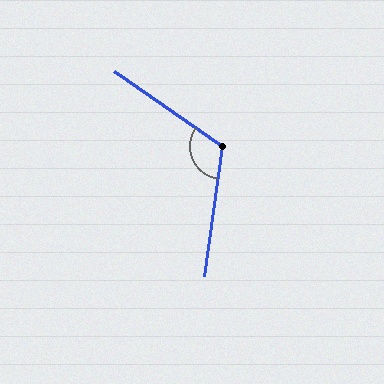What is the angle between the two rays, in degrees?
Approximately 117 degrees.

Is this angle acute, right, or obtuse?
It is obtuse.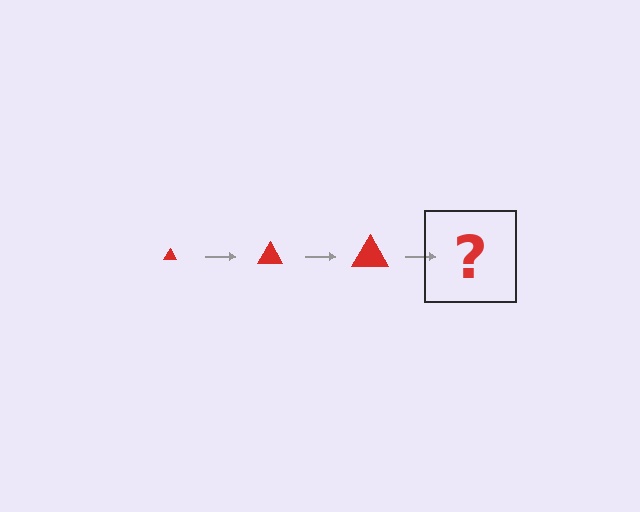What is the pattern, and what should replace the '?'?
The pattern is that the triangle gets progressively larger each step. The '?' should be a red triangle, larger than the previous one.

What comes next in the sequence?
The next element should be a red triangle, larger than the previous one.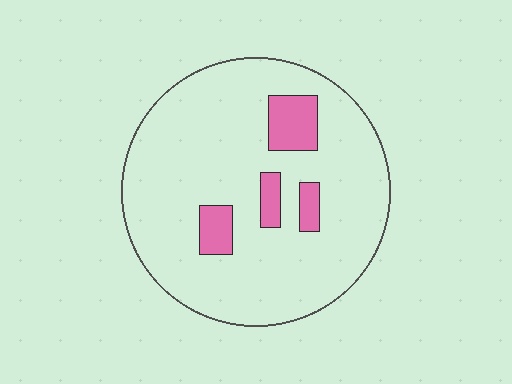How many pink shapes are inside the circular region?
4.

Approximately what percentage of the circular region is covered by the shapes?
Approximately 10%.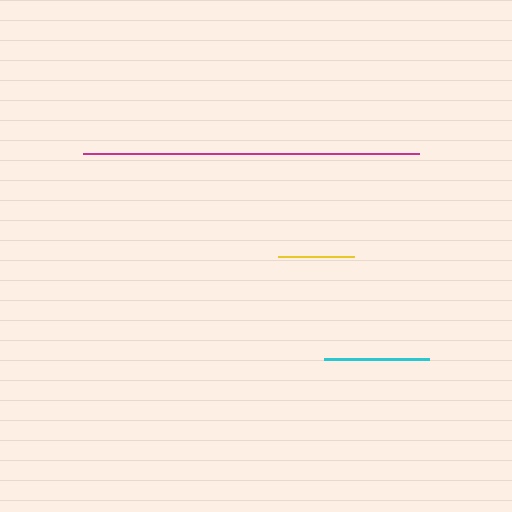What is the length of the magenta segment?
The magenta segment is approximately 336 pixels long.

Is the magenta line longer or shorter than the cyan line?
The magenta line is longer than the cyan line.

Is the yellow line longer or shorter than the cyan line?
The cyan line is longer than the yellow line.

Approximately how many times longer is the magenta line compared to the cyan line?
The magenta line is approximately 3.2 times the length of the cyan line.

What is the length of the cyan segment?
The cyan segment is approximately 105 pixels long.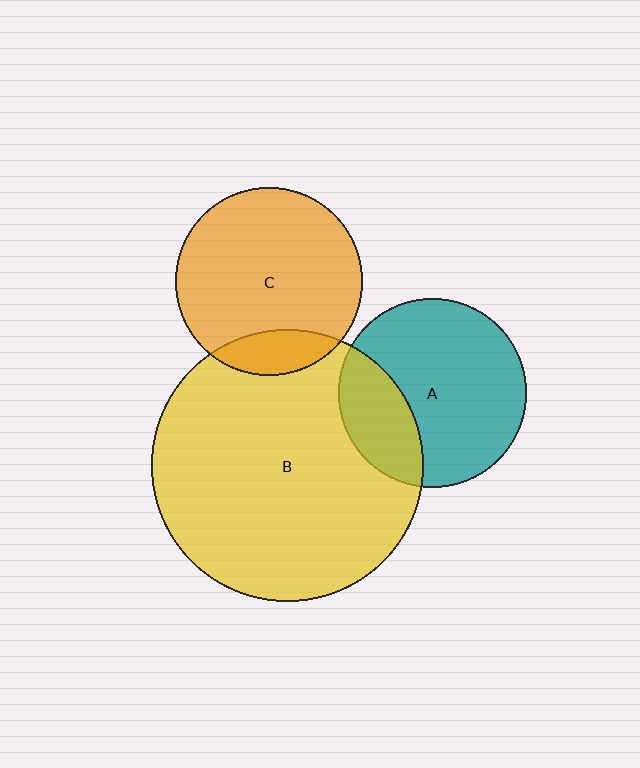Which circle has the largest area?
Circle B (yellow).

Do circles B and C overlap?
Yes.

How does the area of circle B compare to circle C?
Approximately 2.1 times.